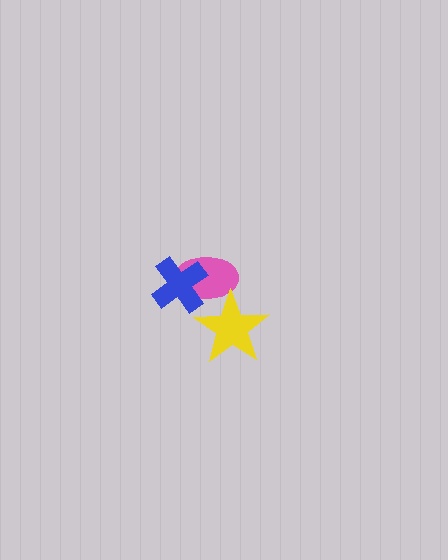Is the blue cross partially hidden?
No, no other shape covers it.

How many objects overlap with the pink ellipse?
2 objects overlap with the pink ellipse.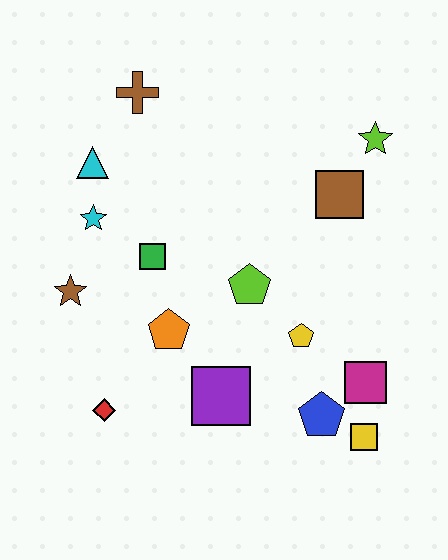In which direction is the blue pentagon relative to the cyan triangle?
The blue pentagon is below the cyan triangle.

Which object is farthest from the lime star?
The red diamond is farthest from the lime star.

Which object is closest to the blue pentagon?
The yellow square is closest to the blue pentagon.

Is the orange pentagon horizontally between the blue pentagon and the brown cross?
Yes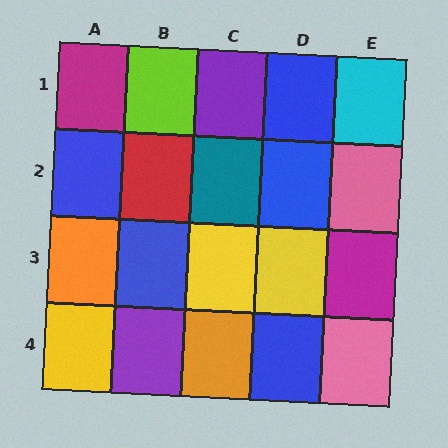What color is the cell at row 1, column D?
Blue.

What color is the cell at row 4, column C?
Orange.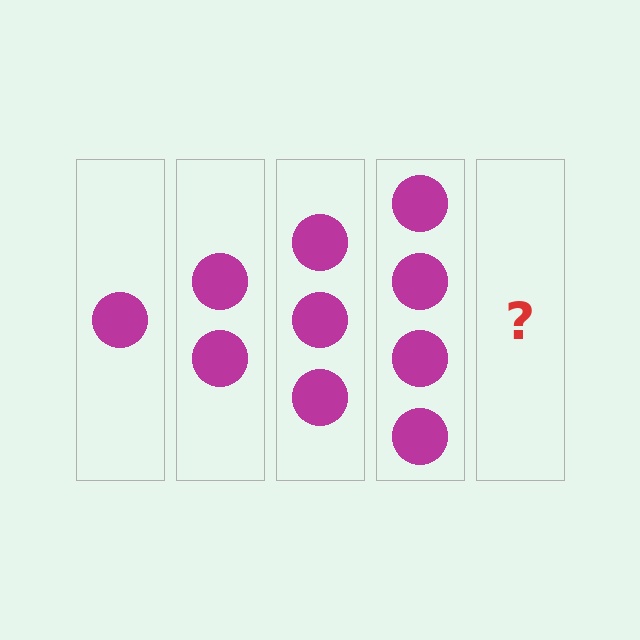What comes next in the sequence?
The next element should be 5 circles.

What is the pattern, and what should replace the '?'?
The pattern is that each step adds one more circle. The '?' should be 5 circles.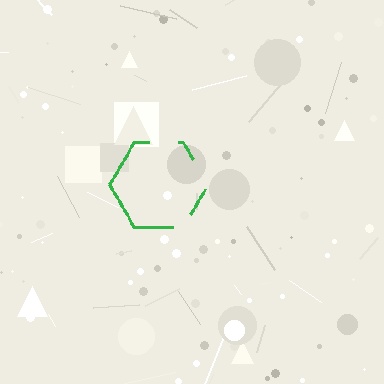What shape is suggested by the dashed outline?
The dashed outline suggests a hexagon.